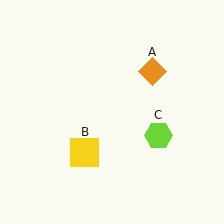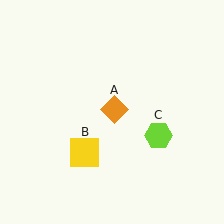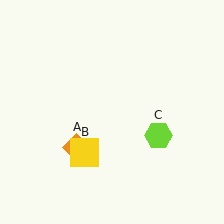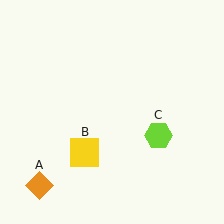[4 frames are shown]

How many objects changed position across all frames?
1 object changed position: orange diamond (object A).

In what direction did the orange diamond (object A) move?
The orange diamond (object A) moved down and to the left.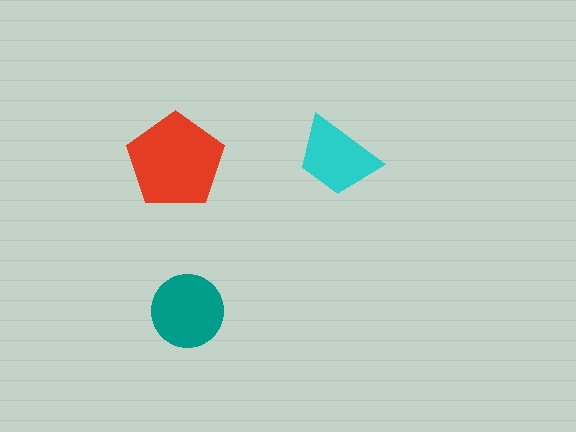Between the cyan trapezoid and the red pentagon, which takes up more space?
The red pentagon.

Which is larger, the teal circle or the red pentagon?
The red pentagon.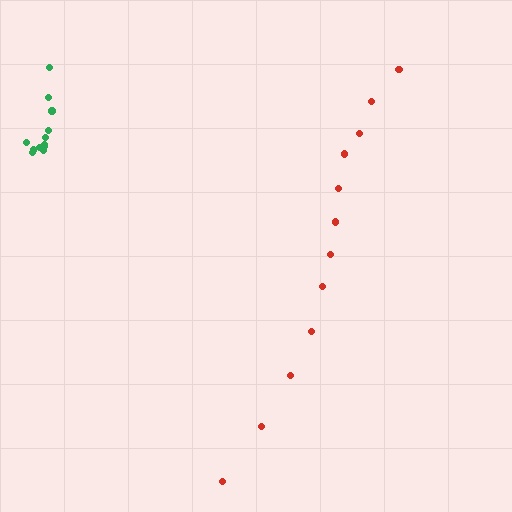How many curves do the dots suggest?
There are 2 distinct paths.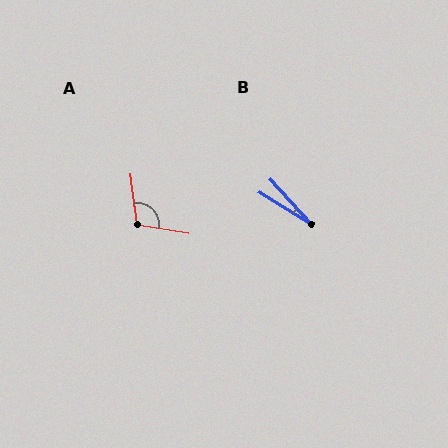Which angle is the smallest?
B, at approximately 16 degrees.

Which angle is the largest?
A, at approximately 107 degrees.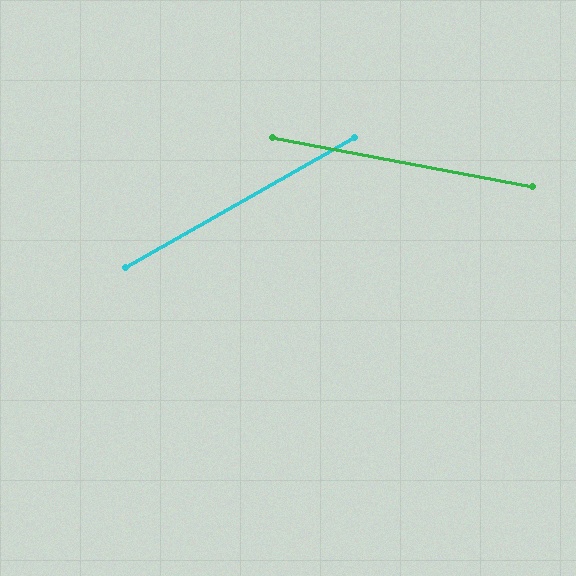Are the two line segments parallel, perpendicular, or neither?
Neither parallel nor perpendicular — they differ by about 40°.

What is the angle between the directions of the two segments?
Approximately 40 degrees.